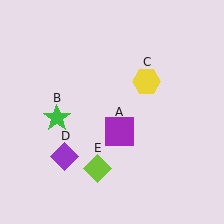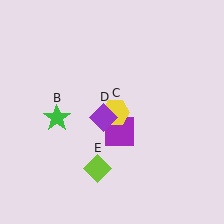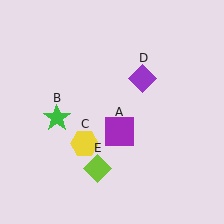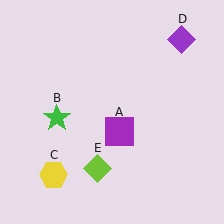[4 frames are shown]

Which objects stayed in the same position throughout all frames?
Purple square (object A) and green star (object B) and lime diamond (object E) remained stationary.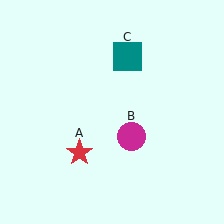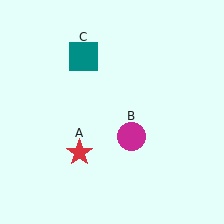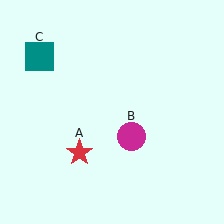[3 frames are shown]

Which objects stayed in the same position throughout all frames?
Red star (object A) and magenta circle (object B) remained stationary.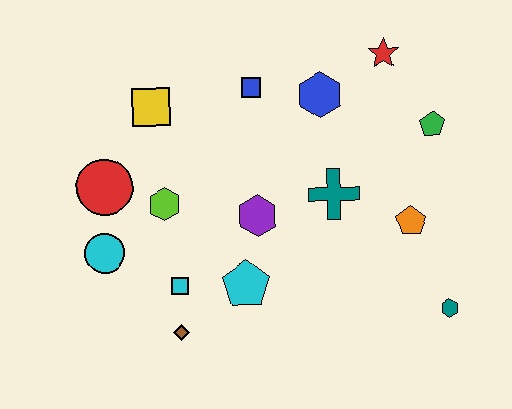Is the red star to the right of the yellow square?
Yes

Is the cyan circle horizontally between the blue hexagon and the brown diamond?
No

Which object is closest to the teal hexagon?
The orange pentagon is closest to the teal hexagon.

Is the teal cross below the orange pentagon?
No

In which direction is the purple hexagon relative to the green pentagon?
The purple hexagon is to the left of the green pentagon.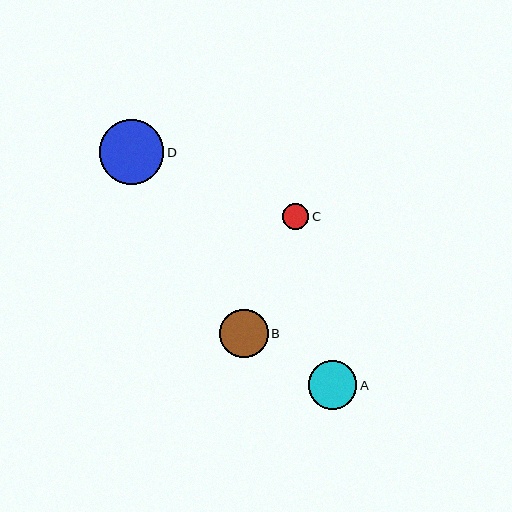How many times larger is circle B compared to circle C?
Circle B is approximately 1.9 times the size of circle C.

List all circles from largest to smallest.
From largest to smallest: D, A, B, C.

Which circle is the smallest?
Circle C is the smallest with a size of approximately 26 pixels.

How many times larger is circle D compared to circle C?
Circle D is approximately 2.5 times the size of circle C.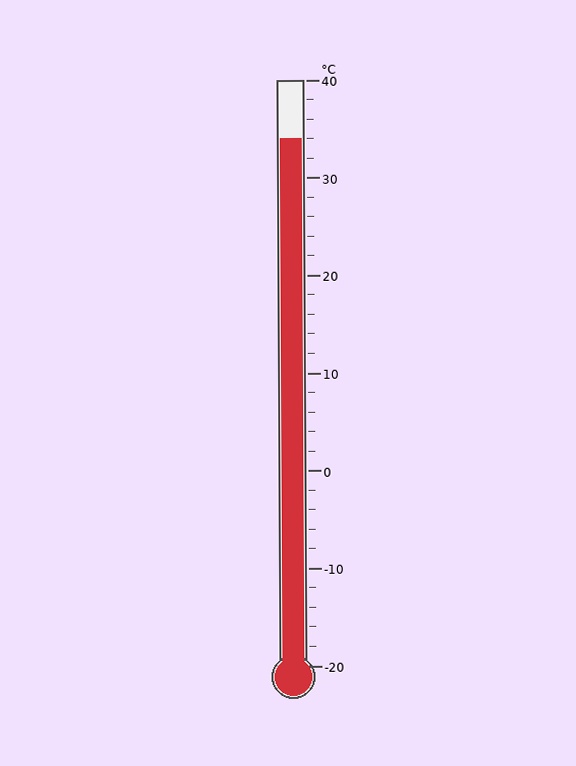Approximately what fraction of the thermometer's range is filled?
The thermometer is filled to approximately 90% of its range.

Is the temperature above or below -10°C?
The temperature is above -10°C.